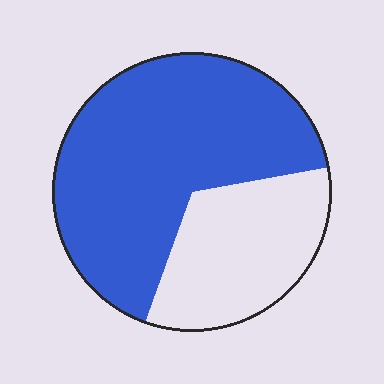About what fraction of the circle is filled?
About two thirds (2/3).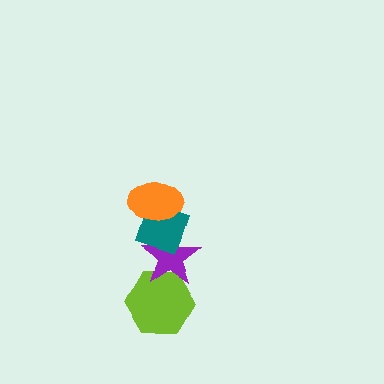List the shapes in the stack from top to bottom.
From top to bottom: the orange ellipse, the teal diamond, the purple star, the lime hexagon.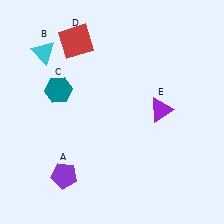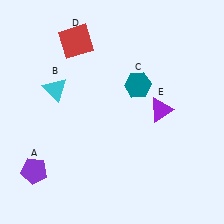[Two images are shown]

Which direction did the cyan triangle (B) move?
The cyan triangle (B) moved down.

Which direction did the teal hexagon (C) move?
The teal hexagon (C) moved right.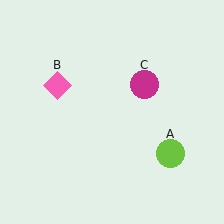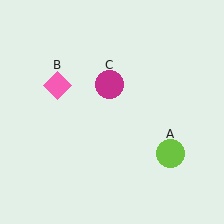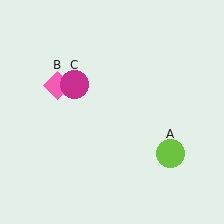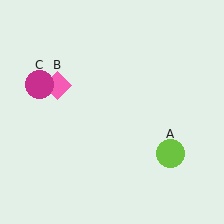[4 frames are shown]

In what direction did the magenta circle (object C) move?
The magenta circle (object C) moved left.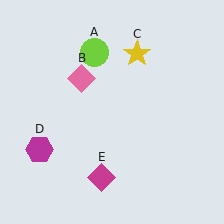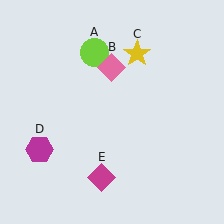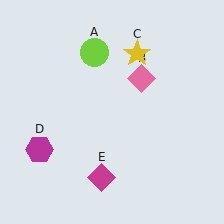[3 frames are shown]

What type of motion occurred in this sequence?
The pink diamond (object B) rotated clockwise around the center of the scene.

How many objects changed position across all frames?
1 object changed position: pink diamond (object B).